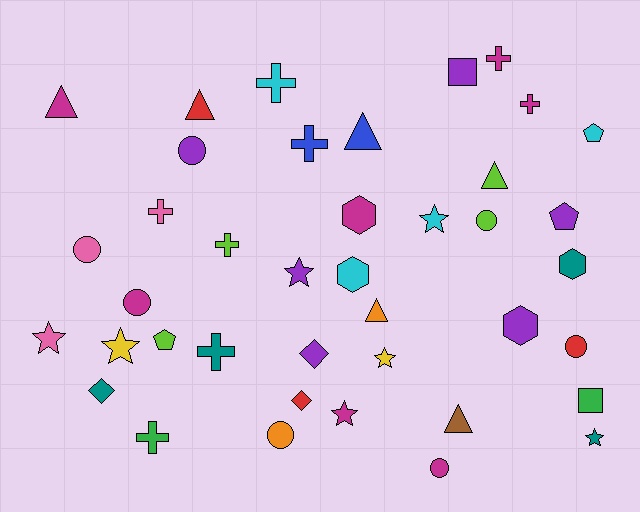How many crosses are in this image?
There are 8 crosses.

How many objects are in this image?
There are 40 objects.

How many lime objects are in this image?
There are 4 lime objects.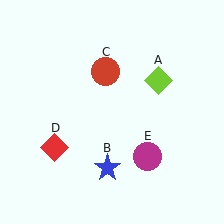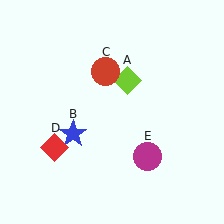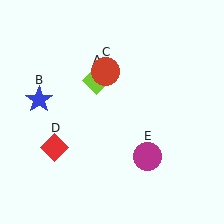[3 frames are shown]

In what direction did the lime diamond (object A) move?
The lime diamond (object A) moved left.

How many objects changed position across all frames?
2 objects changed position: lime diamond (object A), blue star (object B).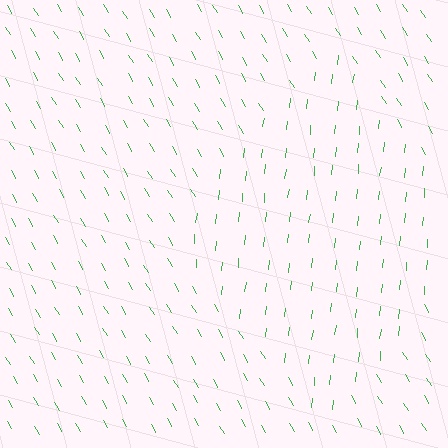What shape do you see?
I see a diamond.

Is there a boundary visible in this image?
Yes, there is a texture boundary formed by a change in line orientation.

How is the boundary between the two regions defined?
The boundary is defined purely by a change in line orientation (approximately 37 degrees difference). All lines are the same color and thickness.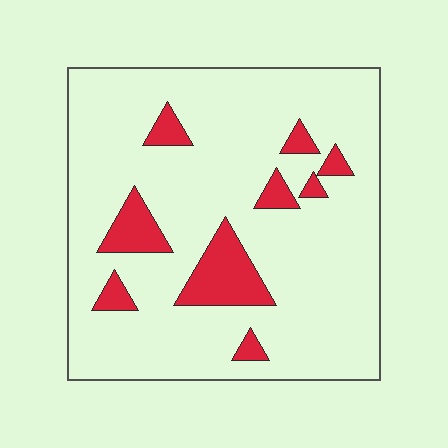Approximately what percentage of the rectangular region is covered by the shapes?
Approximately 15%.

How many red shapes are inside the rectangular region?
9.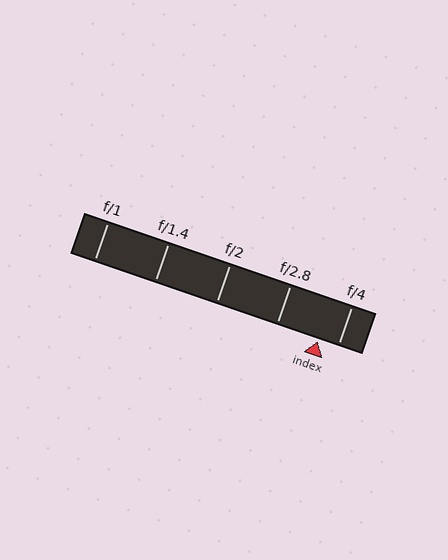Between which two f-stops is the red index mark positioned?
The index mark is between f/2.8 and f/4.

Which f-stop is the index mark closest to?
The index mark is closest to f/4.